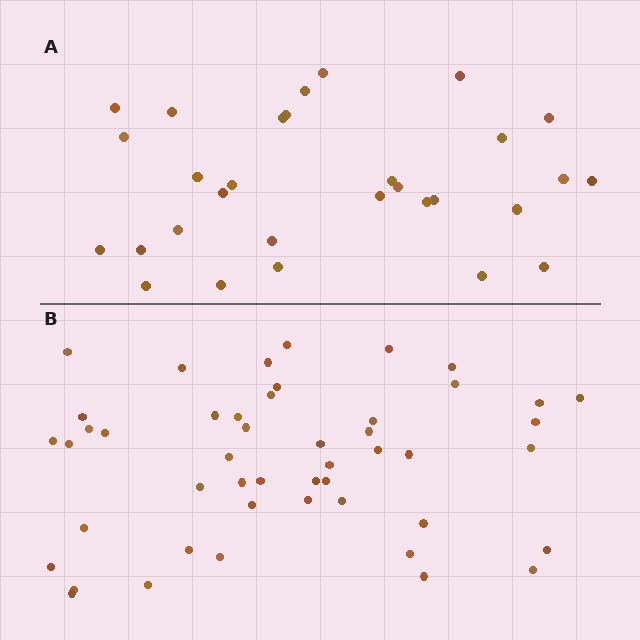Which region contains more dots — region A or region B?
Region B (the bottom region) has more dots.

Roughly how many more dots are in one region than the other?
Region B has approximately 20 more dots than region A.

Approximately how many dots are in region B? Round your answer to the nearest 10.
About 50 dots. (The exact count is 48, which rounds to 50.)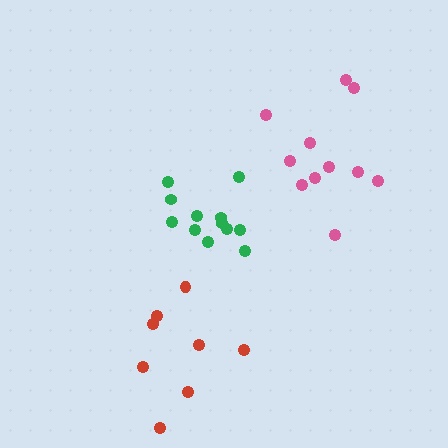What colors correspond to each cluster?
The clusters are colored: green, red, pink.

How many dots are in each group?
Group 1: 12 dots, Group 2: 8 dots, Group 3: 11 dots (31 total).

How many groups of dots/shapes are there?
There are 3 groups.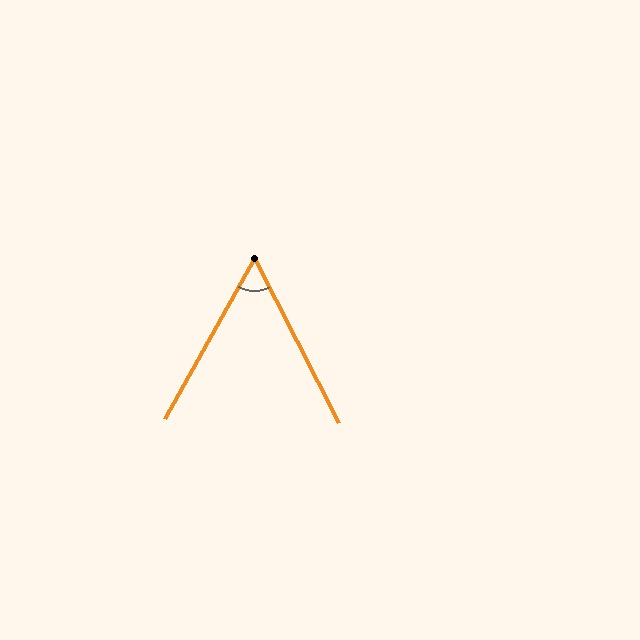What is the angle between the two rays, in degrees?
Approximately 56 degrees.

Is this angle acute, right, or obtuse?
It is acute.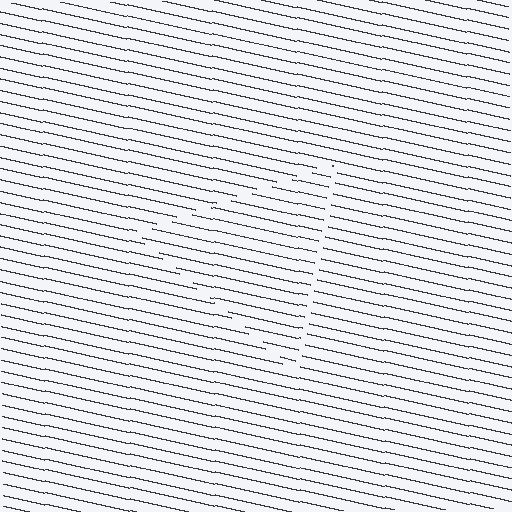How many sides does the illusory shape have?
3 sides — the line-ends trace a triangle.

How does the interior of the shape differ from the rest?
The interior of the shape contains the same grating, shifted by half a period — the contour is defined by the phase discontinuity where line-ends from the inner and outer gratings abut.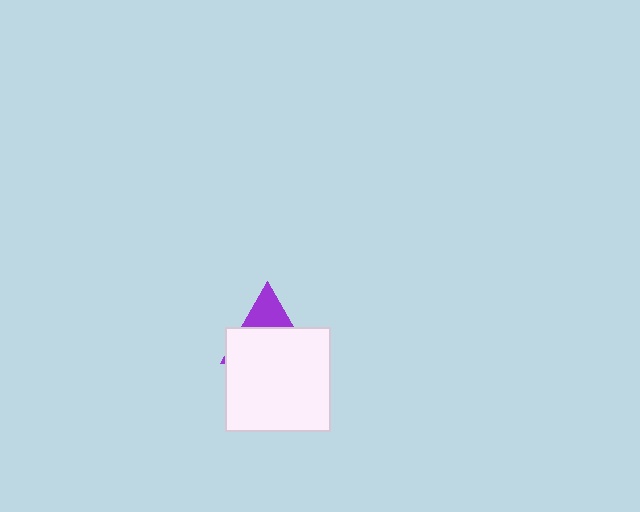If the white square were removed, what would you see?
You would see the complete purple triangle.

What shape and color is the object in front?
The object in front is a white square.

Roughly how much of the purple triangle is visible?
A small part of it is visible (roughly 33%).